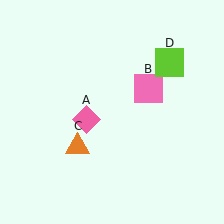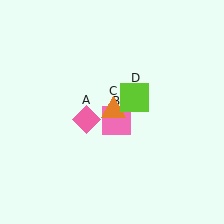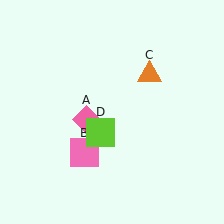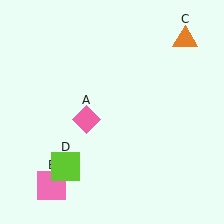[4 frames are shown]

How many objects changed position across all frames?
3 objects changed position: pink square (object B), orange triangle (object C), lime square (object D).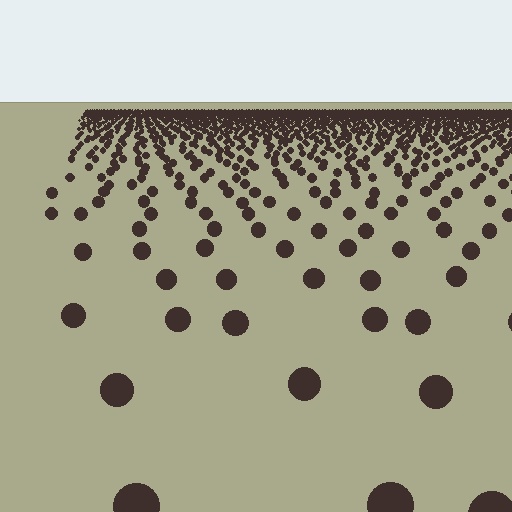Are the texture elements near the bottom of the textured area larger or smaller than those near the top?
Larger. Near the bottom, elements are closer to the viewer and appear at a bigger on-screen size.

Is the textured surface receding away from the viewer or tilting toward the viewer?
The surface is receding away from the viewer. Texture elements get smaller and denser toward the top.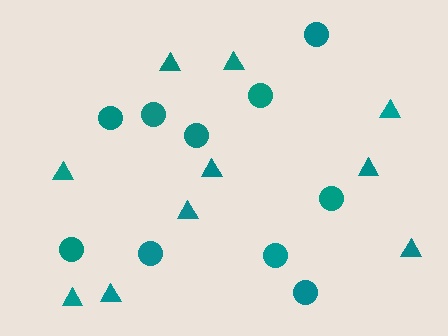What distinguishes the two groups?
There are 2 groups: one group of circles (10) and one group of triangles (10).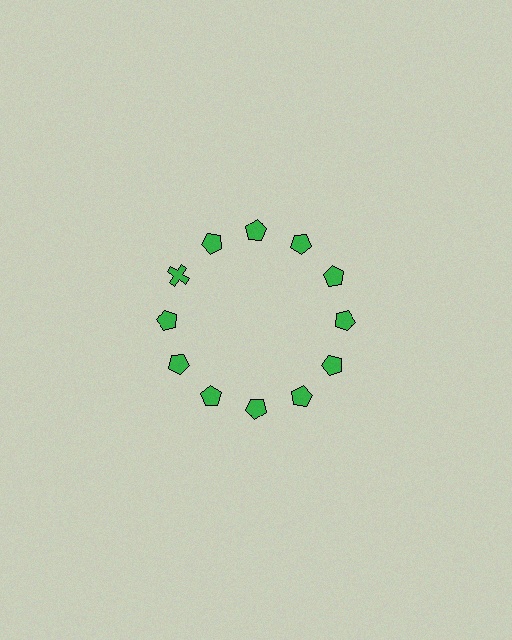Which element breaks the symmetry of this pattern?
The green cross at roughly the 10 o'clock position breaks the symmetry. All other shapes are green pentagons.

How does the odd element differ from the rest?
It has a different shape: cross instead of pentagon.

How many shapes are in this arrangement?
There are 12 shapes arranged in a ring pattern.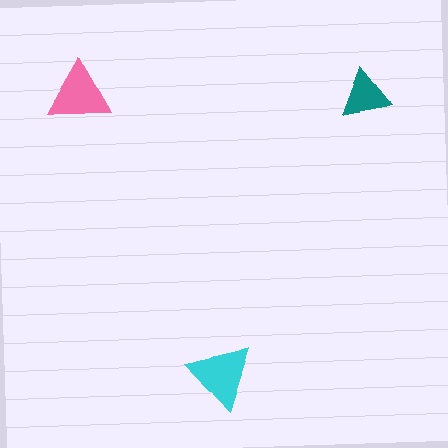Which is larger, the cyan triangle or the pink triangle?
The cyan one.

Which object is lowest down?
The cyan triangle is bottommost.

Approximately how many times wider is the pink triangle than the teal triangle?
About 1.5 times wider.